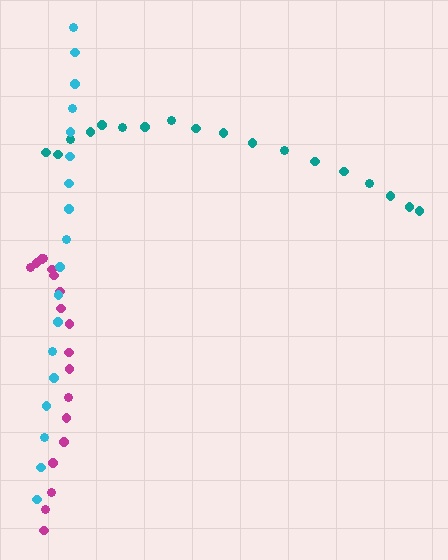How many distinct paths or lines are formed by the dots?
There are 3 distinct paths.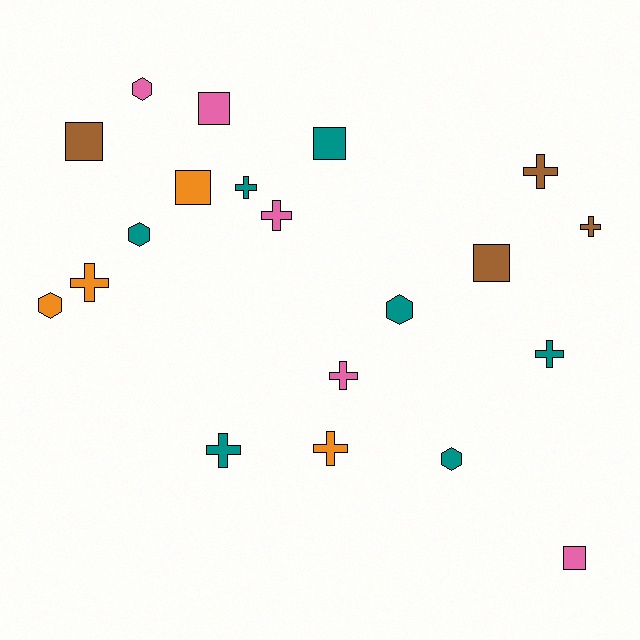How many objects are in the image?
There are 20 objects.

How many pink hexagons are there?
There is 1 pink hexagon.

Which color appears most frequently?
Teal, with 7 objects.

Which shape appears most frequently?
Cross, with 9 objects.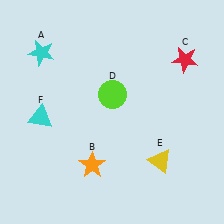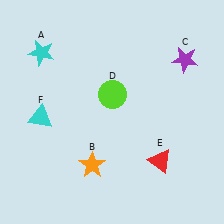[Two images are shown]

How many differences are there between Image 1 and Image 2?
There are 2 differences between the two images.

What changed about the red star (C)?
In Image 1, C is red. In Image 2, it changed to purple.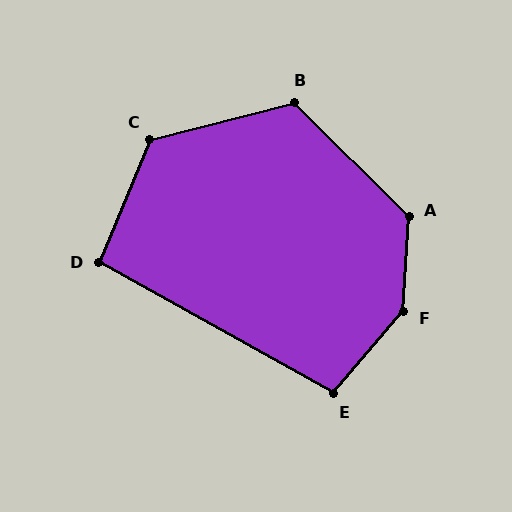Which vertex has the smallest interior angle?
D, at approximately 97 degrees.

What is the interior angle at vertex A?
Approximately 132 degrees (obtuse).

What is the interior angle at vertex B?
Approximately 121 degrees (obtuse).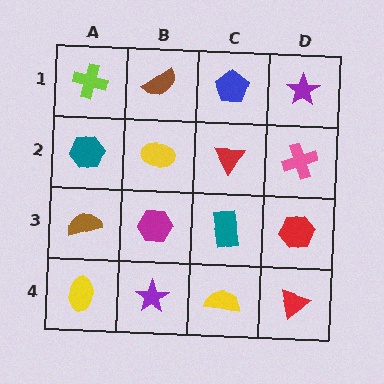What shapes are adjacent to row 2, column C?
A blue pentagon (row 1, column C), a teal rectangle (row 3, column C), a yellow ellipse (row 2, column B), a pink cross (row 2, column D).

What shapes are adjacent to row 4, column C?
A teal rectangle (row 3, column C), a purple star (row 4, column B), a red triangle (row 4, column D).